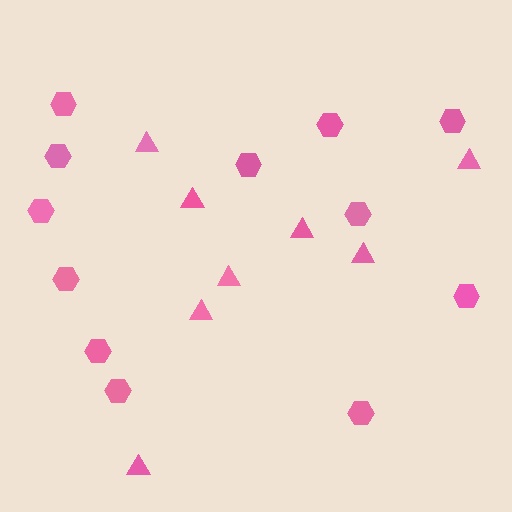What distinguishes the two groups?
There are 2 groups: one group of hexagons (12) and one group of triangles (8).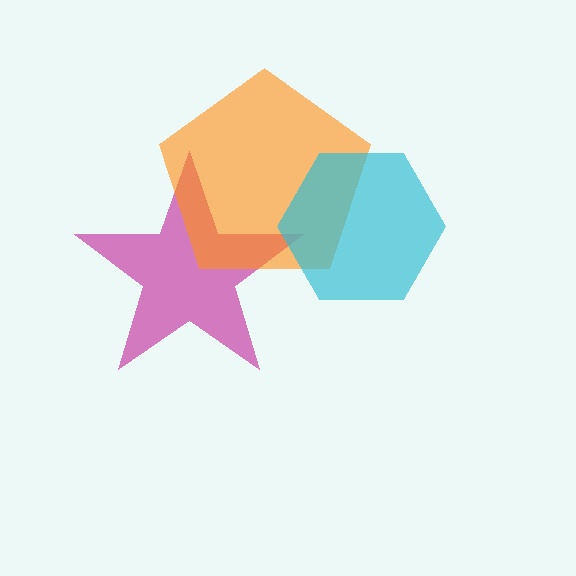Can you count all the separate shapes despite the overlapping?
Yes, there are 3 separate shapes.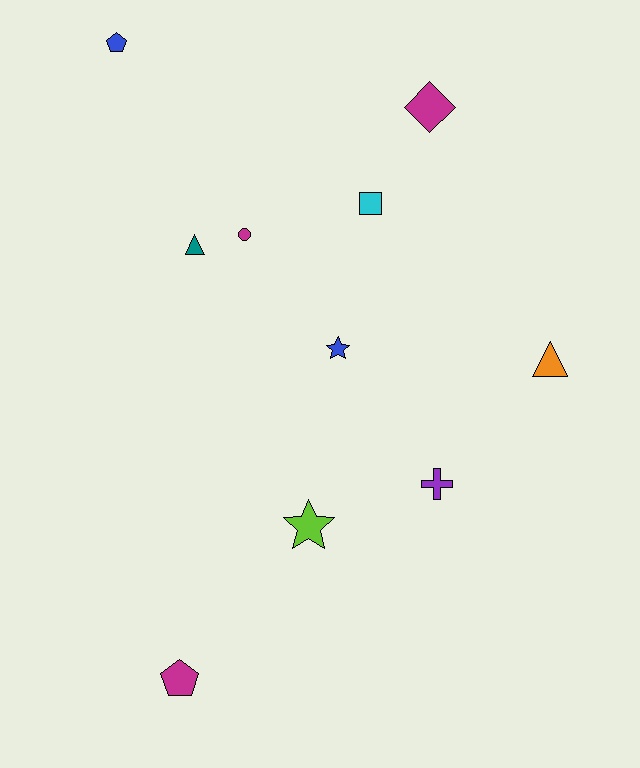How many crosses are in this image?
There is 1 cross.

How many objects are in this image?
There are 10 objects.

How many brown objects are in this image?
There are no brown objects.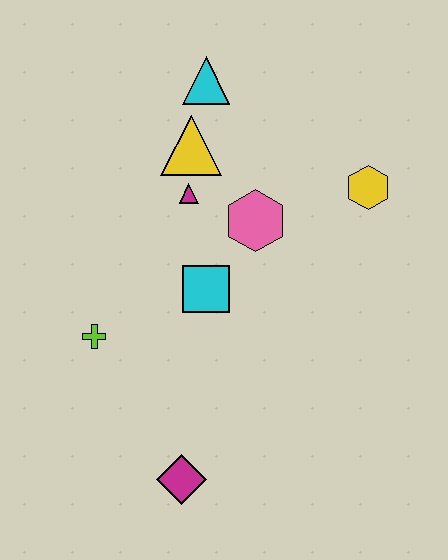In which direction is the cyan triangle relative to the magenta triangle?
The cyan triangle is above the magenta triangle.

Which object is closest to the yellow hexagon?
The pink hexagon is closest to the yellow hexagon.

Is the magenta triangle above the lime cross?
Yes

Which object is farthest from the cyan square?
The cyan triangle is farthest from the cyan square.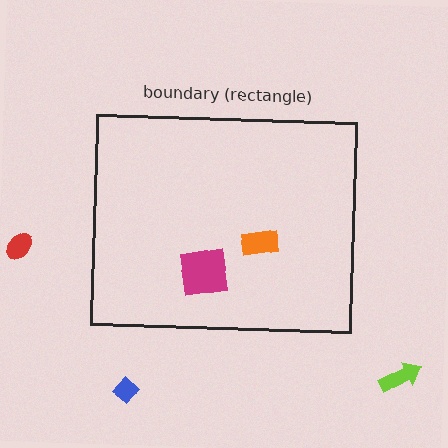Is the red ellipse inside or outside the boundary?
Outside.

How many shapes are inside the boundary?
2 inside, 3 outside.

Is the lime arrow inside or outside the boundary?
Outside.